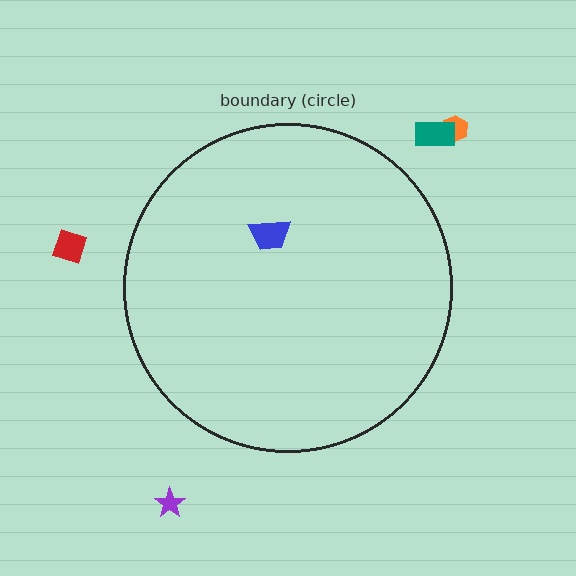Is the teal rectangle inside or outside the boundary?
Outside.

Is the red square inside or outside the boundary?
Outside.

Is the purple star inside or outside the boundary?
Outside.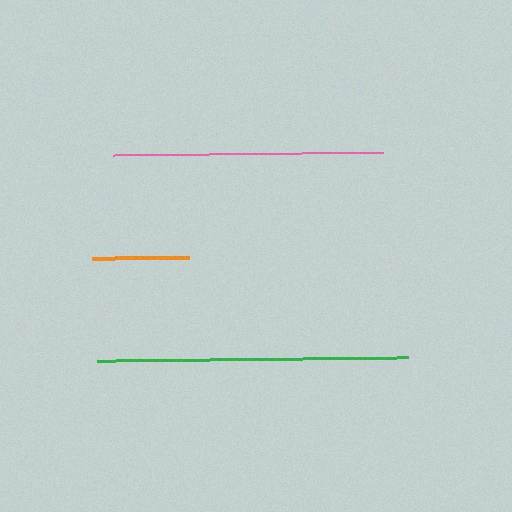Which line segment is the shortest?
The orange line is the shortest at approximately 97 pixels.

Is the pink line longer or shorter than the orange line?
The pink line is longer than the orange line.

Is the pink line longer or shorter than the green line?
The green line is longer than the pink line.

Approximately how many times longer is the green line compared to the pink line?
The green line is approximately 1.2 times the length of the pink line.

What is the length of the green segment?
The green segment is approximately 312 pixels long.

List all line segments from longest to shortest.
From longest to shortest: green, pink, orange.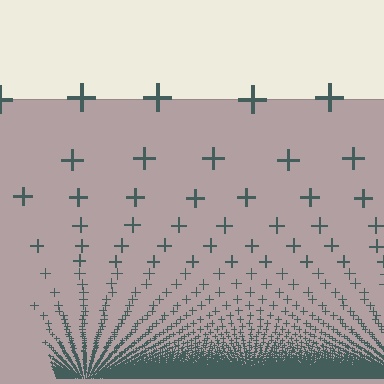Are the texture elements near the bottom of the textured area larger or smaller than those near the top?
Smaller. The gradient is inverted — elements near the bottom are smaller and denser.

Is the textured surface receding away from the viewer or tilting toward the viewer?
The surface appears to tilt toward the viewer. Texture elements get larger and sparser toward the top.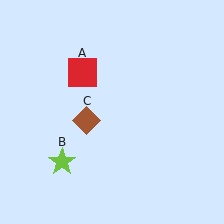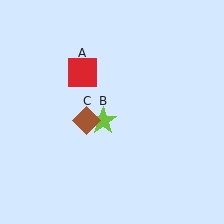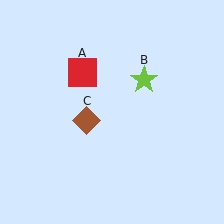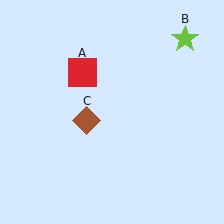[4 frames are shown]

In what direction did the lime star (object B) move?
The lime star (object B) moved up and to the right.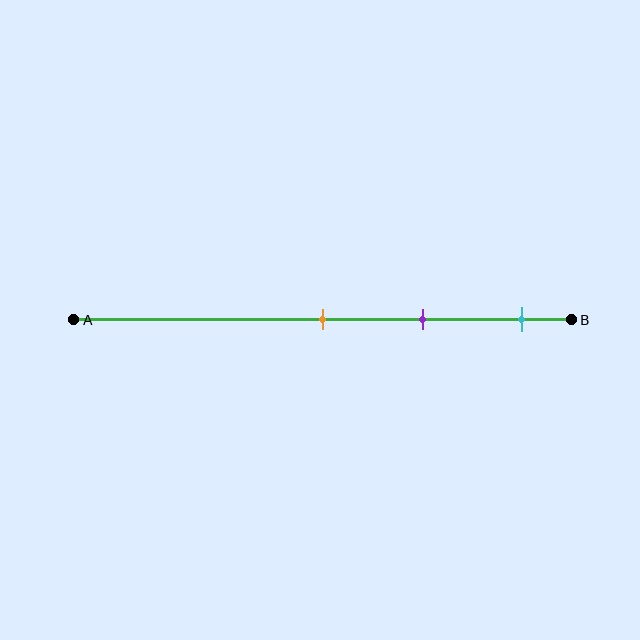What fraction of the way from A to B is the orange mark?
The orange mark is approximately 50% (0.5) of the way from A to B.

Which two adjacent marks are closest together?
The orange and purple marks are the closest adjacent pair.